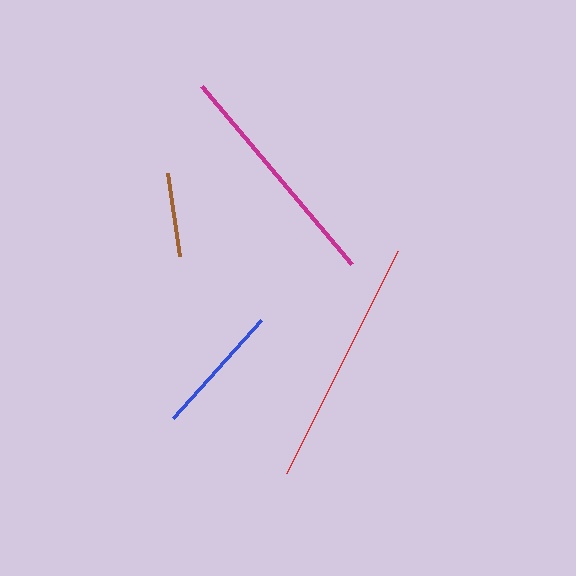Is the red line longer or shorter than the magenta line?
The red line is longer than the magenta line.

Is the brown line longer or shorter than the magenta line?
The magenta line is longer than the brown line.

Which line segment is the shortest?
The brown line is the shortest at approximately 84 pixels.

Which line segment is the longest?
The red line is the longest at approximately 247 pixels.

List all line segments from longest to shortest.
From longest to shortest: red, magenta, blue, brown.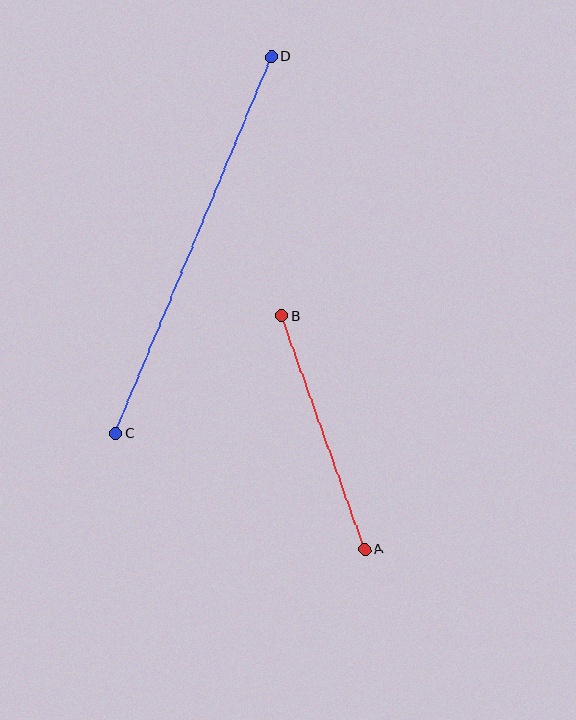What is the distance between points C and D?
The distance is approximately 407 pixels.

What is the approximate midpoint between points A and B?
The midpoint is at approximately (323, 432) pixels.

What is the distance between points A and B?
The distance is approximately 248 pixels.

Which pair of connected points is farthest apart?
Points C and D are farthest apart.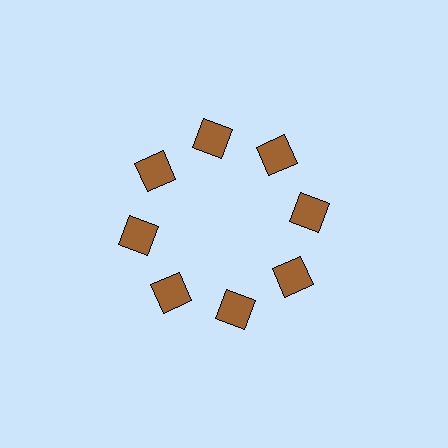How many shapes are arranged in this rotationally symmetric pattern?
There are 8 shapes, arranged in 8 groups of 1.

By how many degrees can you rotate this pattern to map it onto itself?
The pattern maps onto itself every 45 degrees of rotation.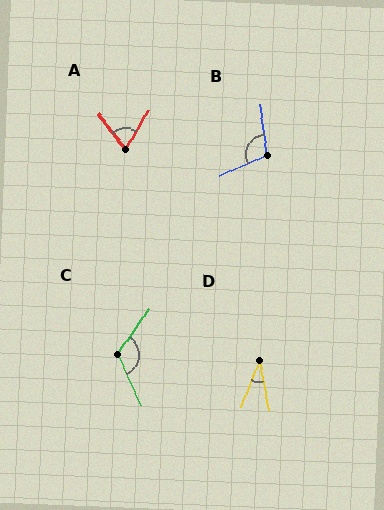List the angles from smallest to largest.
D (32°), A (68°), B (107°), C (120°).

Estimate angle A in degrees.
Approximately 68 degrees.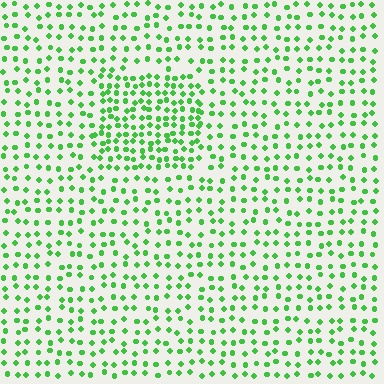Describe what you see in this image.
The image contains small green elements arranged at two different densities. A rectangle-shaped region is visible where the elements are more densely packed than the surrounding area.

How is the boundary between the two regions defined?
The boundary is defined by a change in element density (approximately 1.8x ratio). All elements are the same color, size, and shape.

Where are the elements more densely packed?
The elements are more densely packed inside the rectangle boundary.